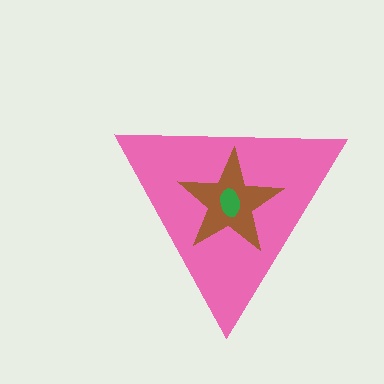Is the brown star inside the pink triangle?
Yes.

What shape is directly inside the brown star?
The green ellipse.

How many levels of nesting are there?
3.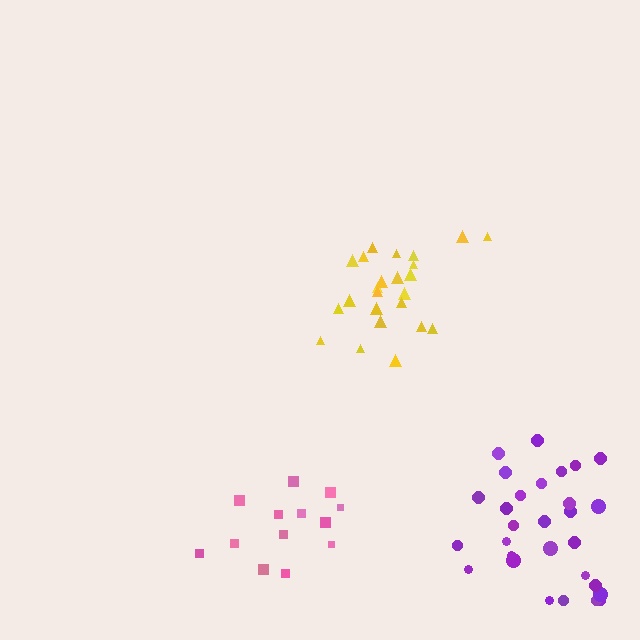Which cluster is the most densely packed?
Yellow.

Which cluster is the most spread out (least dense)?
Purple.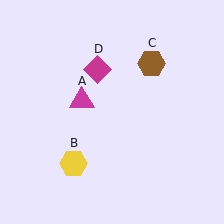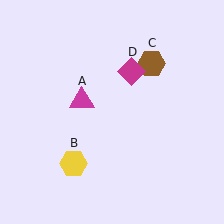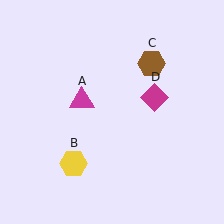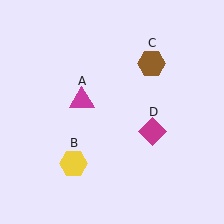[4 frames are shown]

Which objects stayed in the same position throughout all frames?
Magenta triangle (object A) and yellow hexagon (object B) and brown hexagon (object C) remained stationary.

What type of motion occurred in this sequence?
The magenta diamond (object D) rotated clockwise around the center of the scene.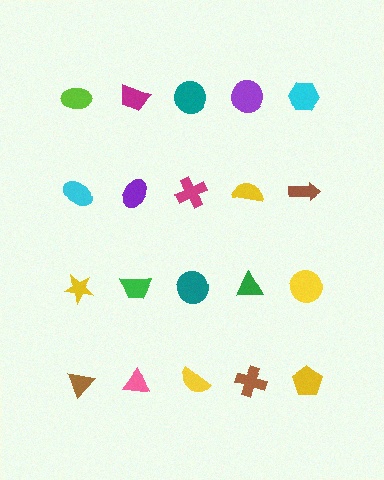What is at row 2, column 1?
A cyan ellipse.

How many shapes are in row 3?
5 shapes.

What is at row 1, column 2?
A magenta trapezoid.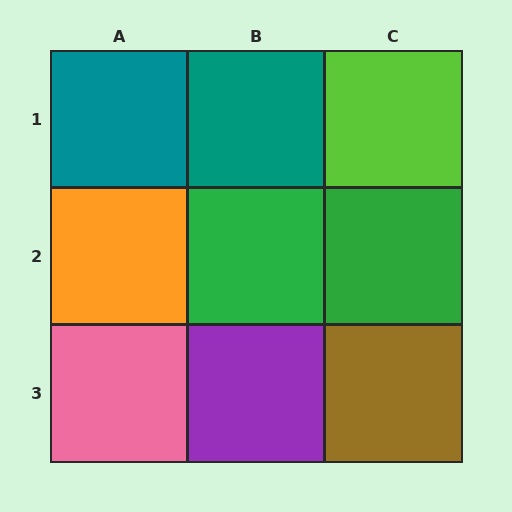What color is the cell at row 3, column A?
Pink.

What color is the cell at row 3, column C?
Brown.